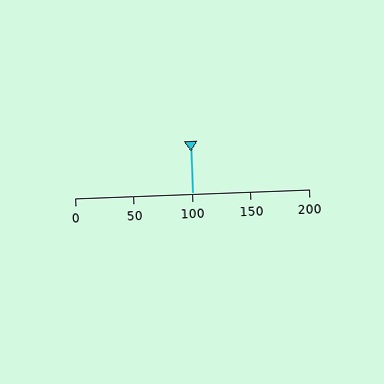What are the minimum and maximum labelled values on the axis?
The axis runs from 0 to 200.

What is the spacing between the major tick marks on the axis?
The major ticks are spaced 50 apart.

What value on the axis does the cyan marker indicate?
The marker indicates approximately 100.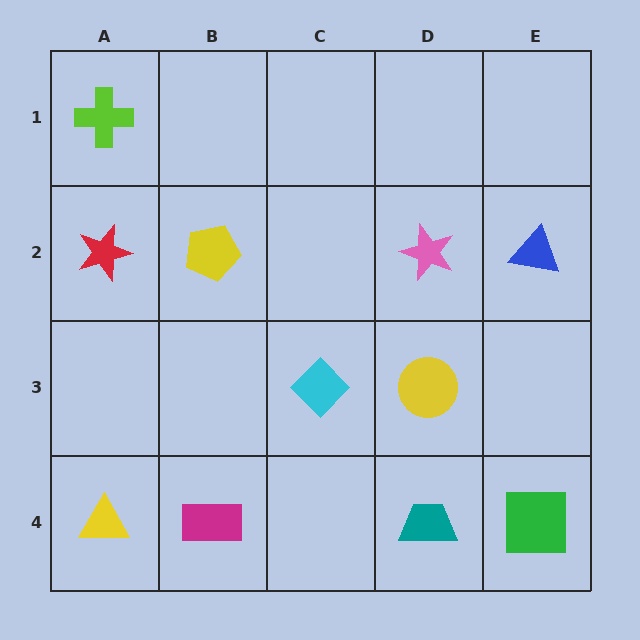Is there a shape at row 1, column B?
No, that cell is empty.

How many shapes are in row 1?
1 shape.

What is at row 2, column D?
A pink star.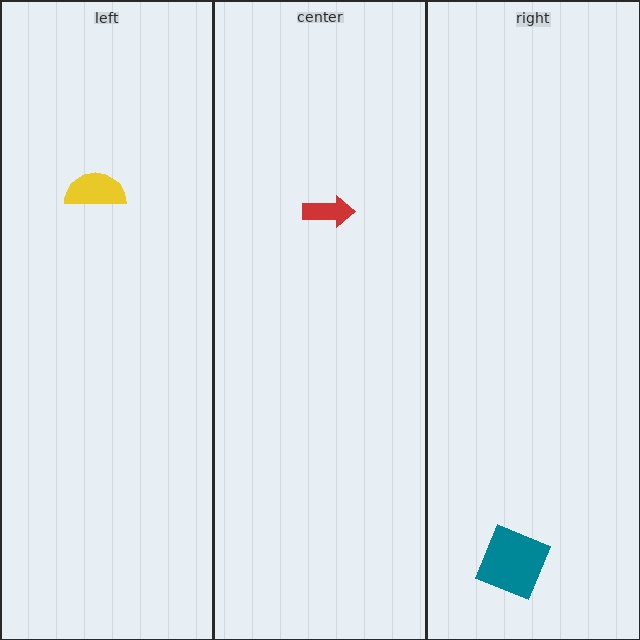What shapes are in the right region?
The teal square.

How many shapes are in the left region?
1.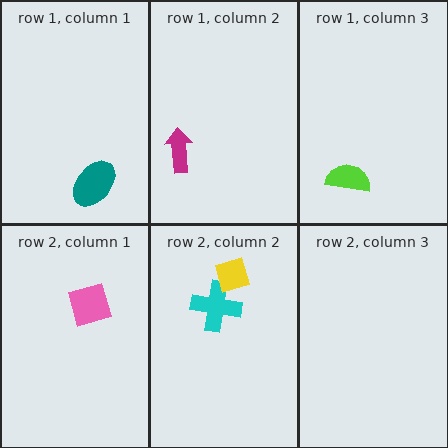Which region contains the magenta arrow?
The row 1, column 2 region.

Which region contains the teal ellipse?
The row 1, column 1 region.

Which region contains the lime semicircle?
The row 1, column 3 region.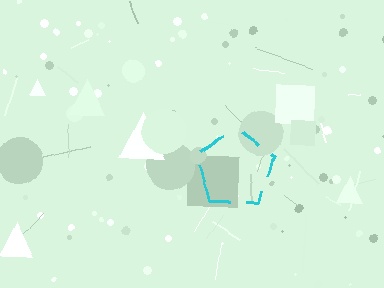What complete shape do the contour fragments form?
The contour fragments form a pentagon.